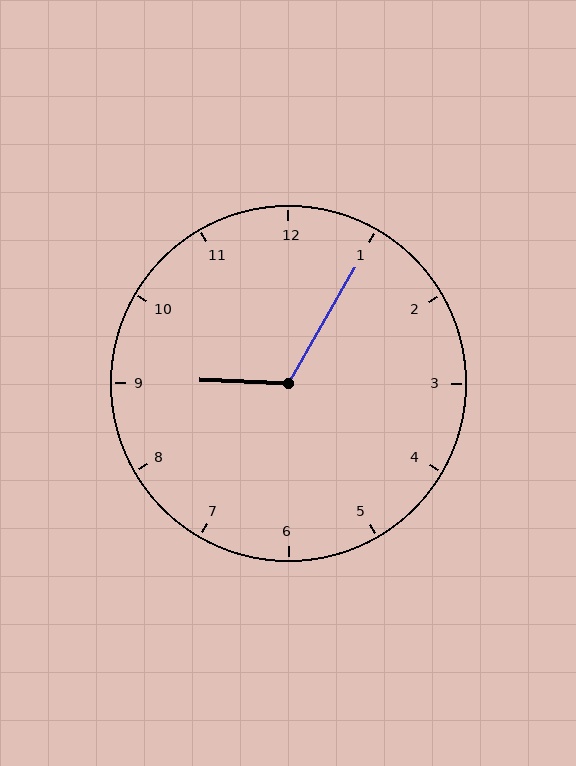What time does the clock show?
9:05.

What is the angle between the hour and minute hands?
Approximately 118 degrees.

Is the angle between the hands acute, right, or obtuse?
It is obtuse.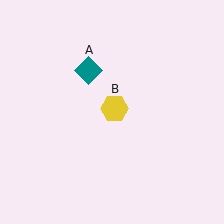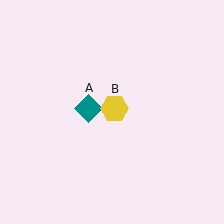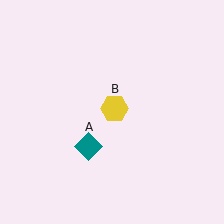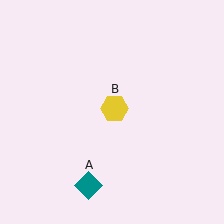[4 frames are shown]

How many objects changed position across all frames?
1 object changed position: teal diamond (object A).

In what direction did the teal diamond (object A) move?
The teal diamond (object A) moved down.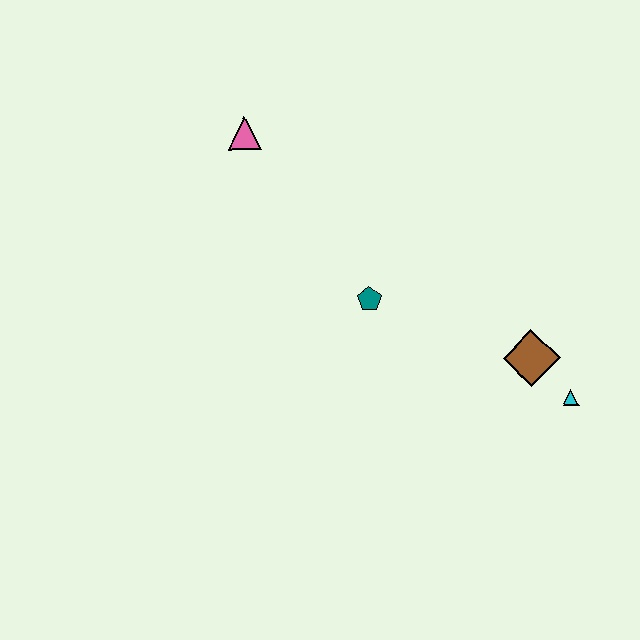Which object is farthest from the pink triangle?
The cyan triangle is farthest from the pink triangle.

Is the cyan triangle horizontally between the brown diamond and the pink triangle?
No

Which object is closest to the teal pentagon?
The brown diamond is closest to the teal pentagon.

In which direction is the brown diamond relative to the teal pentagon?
The brown diamond is to the right of the teal pentagon.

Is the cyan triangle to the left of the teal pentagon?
No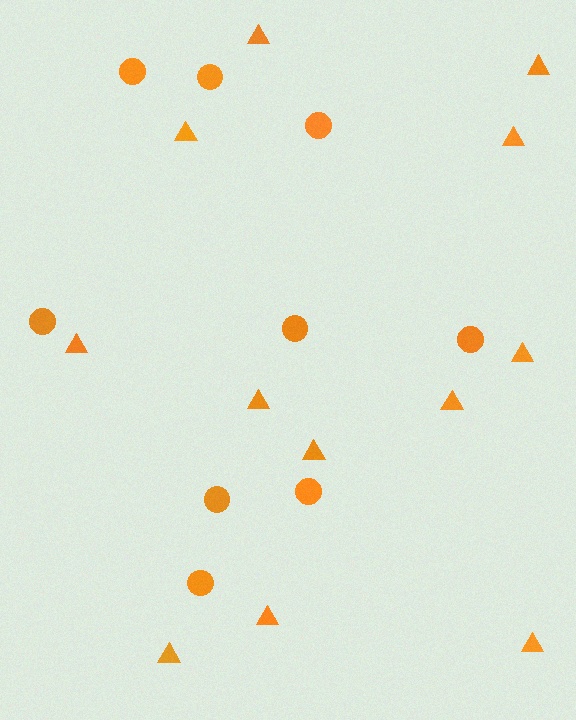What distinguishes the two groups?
There are 2 groups: one group of circles (9) and one group of triangles (12).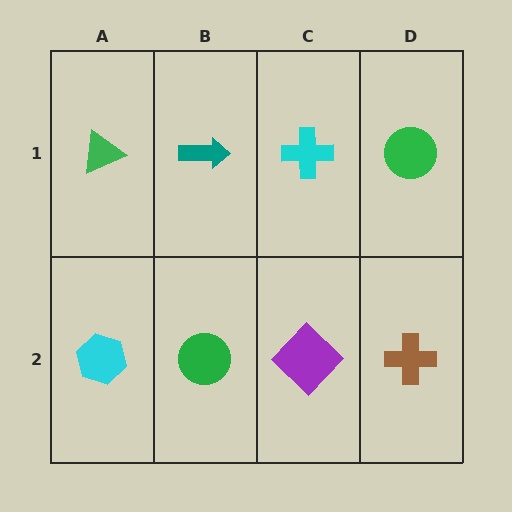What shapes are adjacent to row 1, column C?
A purple diamond (row 2, column C), a teal arrow (row 1, column B), a green circle (row 1, column D).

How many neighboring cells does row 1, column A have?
2.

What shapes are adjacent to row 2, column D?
A green circle (row 1, column D), a purple diamond (row 2, column C).